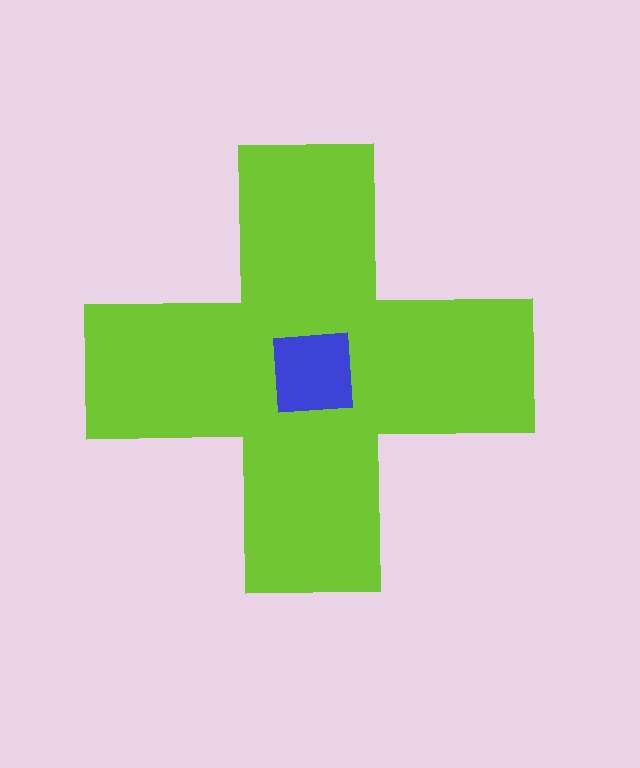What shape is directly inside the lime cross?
The blue square.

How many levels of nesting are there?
2.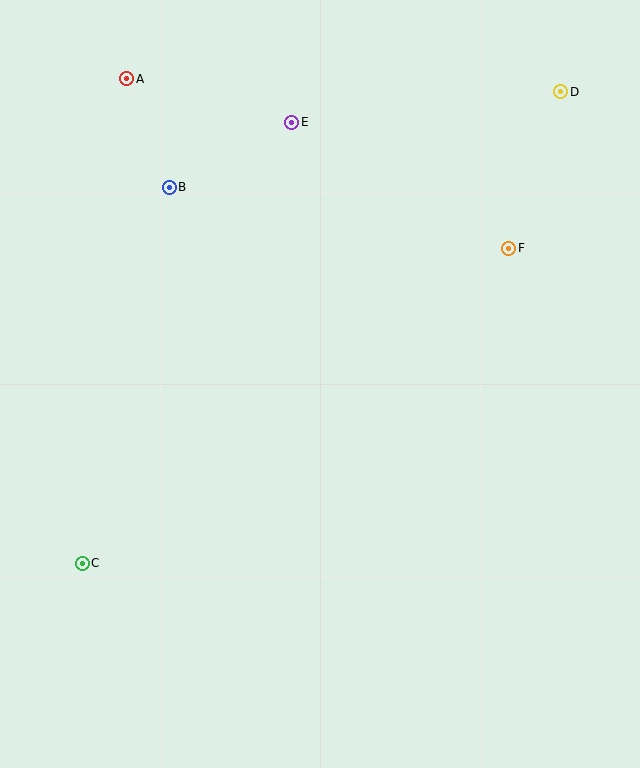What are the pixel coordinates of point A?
Point A is at (127, 79).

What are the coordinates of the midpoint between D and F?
The midpoint between D and F is at (535, 170).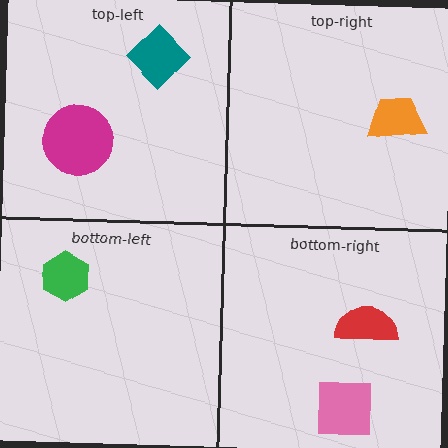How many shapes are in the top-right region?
1.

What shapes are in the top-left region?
The magenta circle, the teal diamond.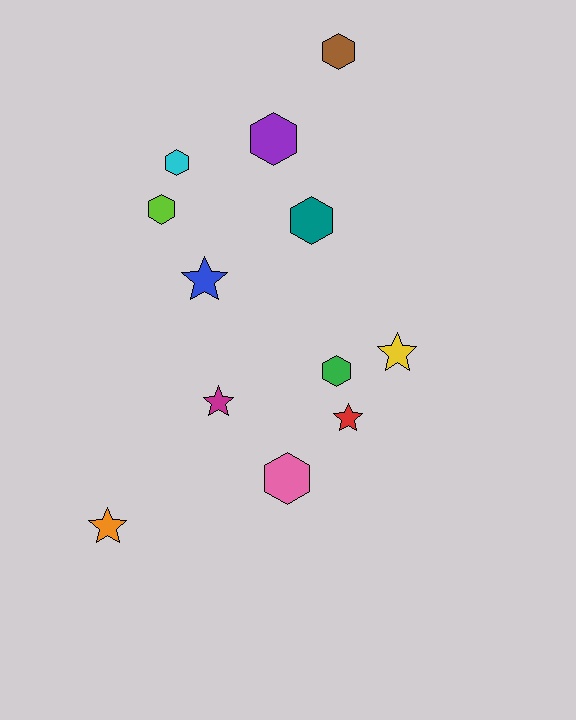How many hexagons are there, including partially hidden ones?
There are 7 hexagons.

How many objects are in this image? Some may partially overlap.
There are 12 objects.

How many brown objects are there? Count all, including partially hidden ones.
There is 1 brown object.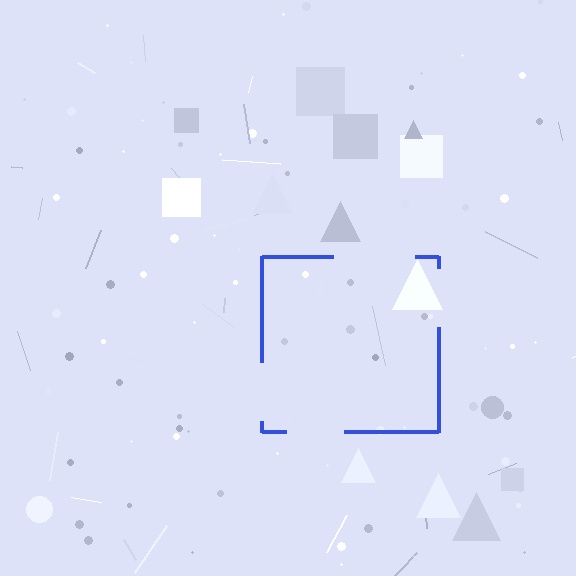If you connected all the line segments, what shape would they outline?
They would outline a square.